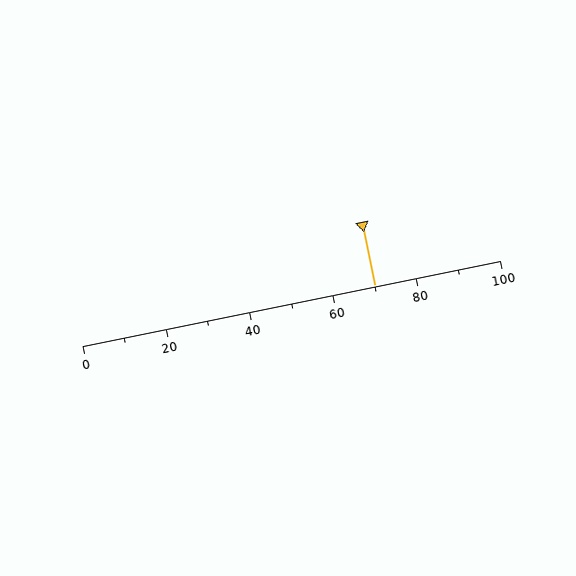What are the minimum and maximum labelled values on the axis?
The axis runs from 0 to 100.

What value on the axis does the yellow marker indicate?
The marker indicates approximately 70.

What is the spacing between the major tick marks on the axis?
The major ticks are spaced 20 apart.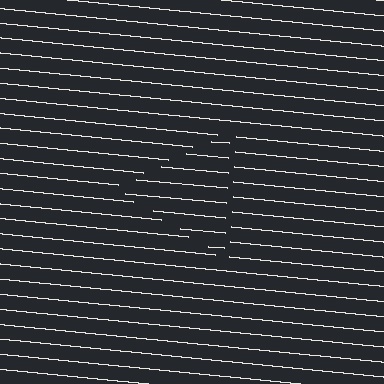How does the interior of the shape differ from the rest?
The interior of the shape contains the same grating, shifted by half a period — the contour is defined by the phase discontinuity where line-ends from the inner and outer gratings abut.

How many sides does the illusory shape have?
3 sides — the line-ends trace a triangle.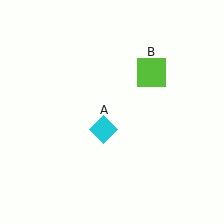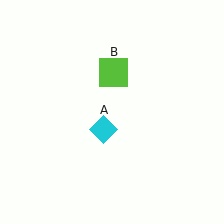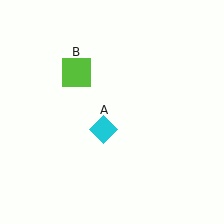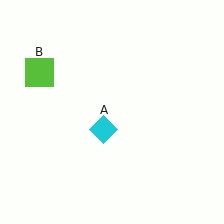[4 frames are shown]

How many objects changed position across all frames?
1 object changed position: lime square (object B).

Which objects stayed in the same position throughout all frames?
Cyan diamond (object A) remained stationary.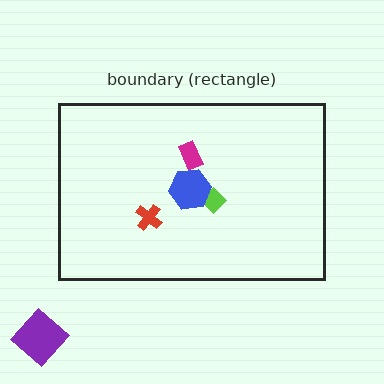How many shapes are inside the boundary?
4 inside, 1 outside.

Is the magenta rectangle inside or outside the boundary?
Inside.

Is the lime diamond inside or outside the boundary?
Inside.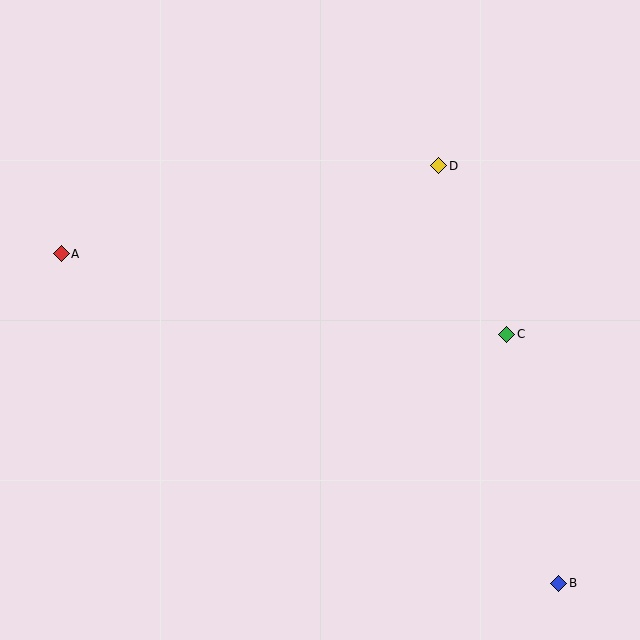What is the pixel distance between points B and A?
The distance between B and A is 597 pixels.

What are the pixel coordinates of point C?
Point C is at (507, 334).